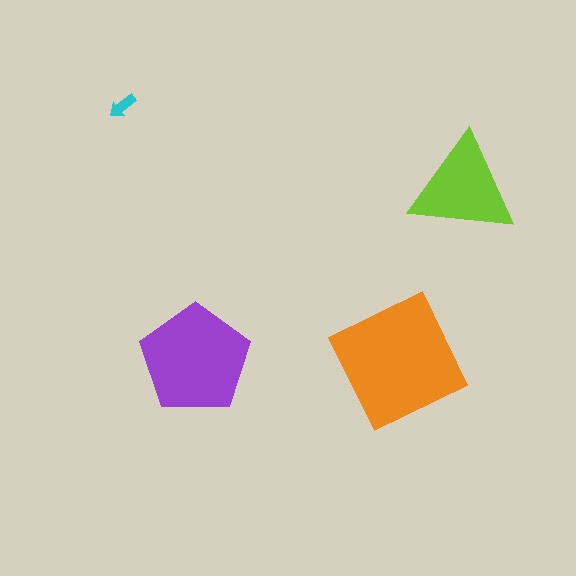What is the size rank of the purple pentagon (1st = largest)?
2nd.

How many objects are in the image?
There are 4 objects in the image.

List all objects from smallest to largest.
The cyan arrow, the lime triangle, the purple pentagon, the orange square.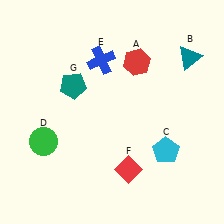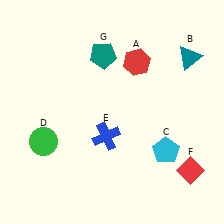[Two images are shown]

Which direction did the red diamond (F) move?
The red diamond (F) moved right.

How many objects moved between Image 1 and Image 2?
3 objects moved between the two images.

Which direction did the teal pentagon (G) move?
The teal pentagon (G) moved up.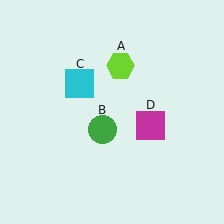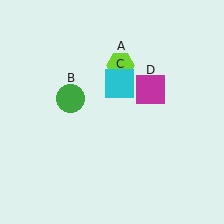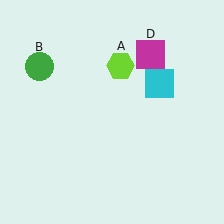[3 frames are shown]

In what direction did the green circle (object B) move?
The green circle (object B) moved up and to the left.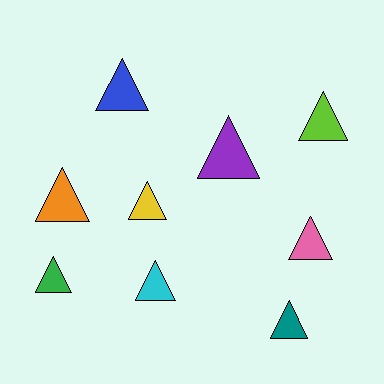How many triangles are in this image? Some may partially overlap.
There are 9 triangles.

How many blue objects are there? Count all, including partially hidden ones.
There is 1 blue object.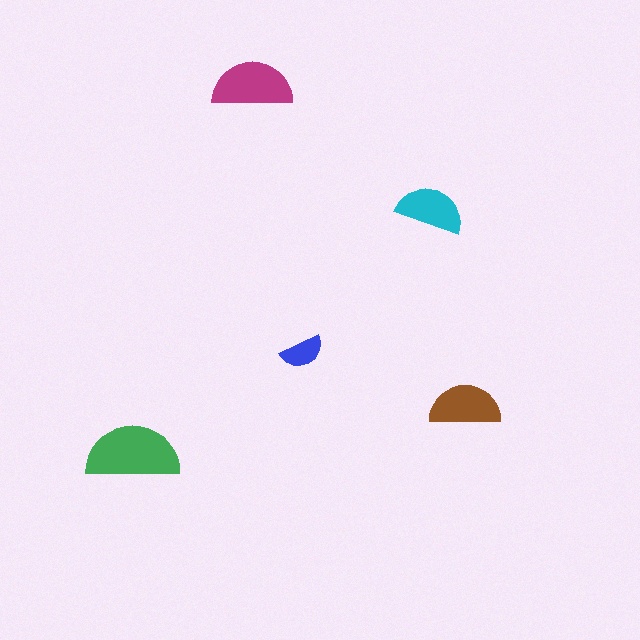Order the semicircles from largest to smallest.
the green one, the magenta one, the brown one, the cyan one, the blue one.